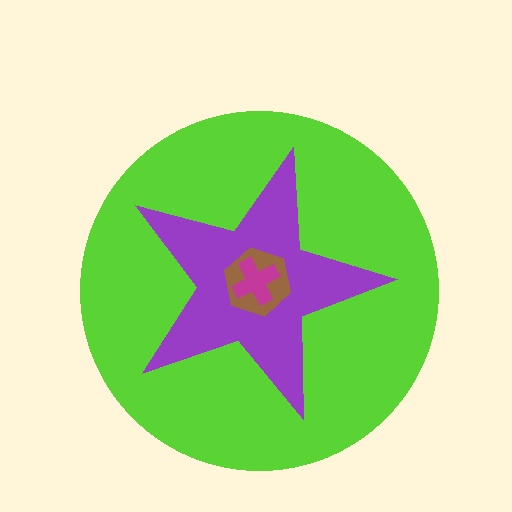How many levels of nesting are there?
4.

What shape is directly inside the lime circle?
The purple star.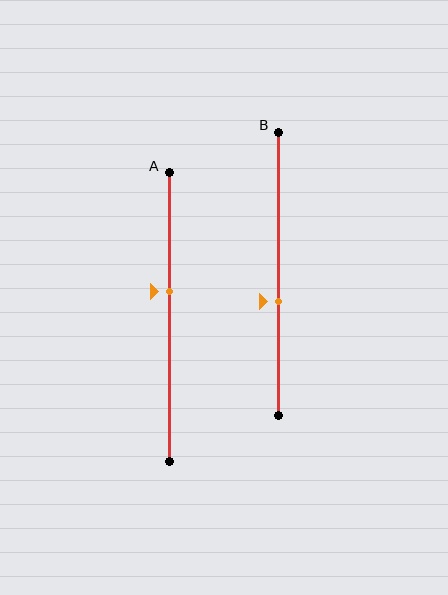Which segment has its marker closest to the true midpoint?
Segment A has its marker closest to the true midpoint.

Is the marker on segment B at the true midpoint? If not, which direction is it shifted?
No, the marker on segment B is shifted downward by about 10% of the segment length.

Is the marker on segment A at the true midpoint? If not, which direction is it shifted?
No, the marker on segment A is shifted upward by about 9% of the segment length.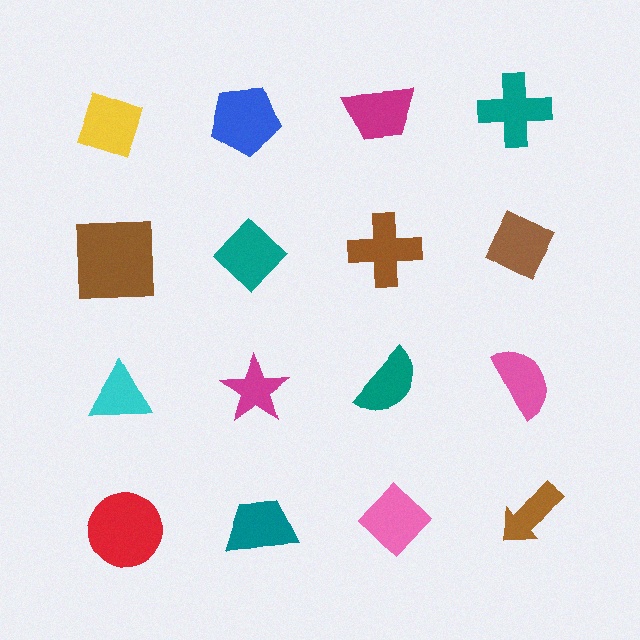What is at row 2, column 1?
A brown square.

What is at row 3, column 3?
A teal semicircle.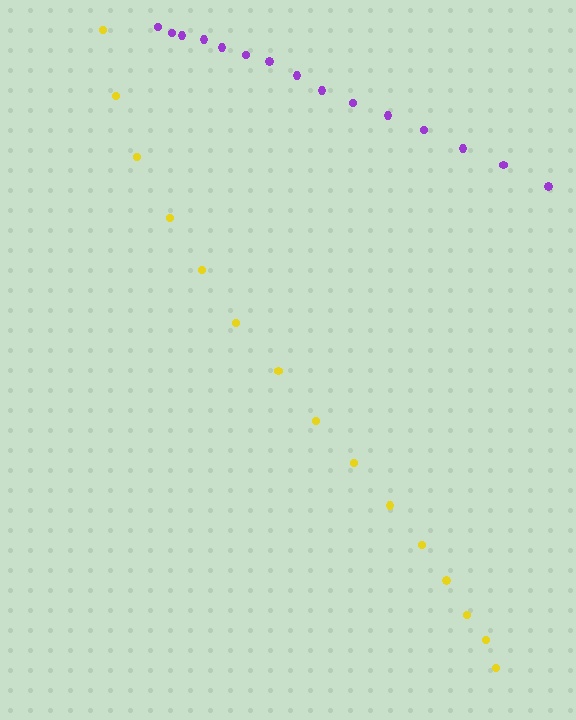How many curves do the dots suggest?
There are 2 distinct paths.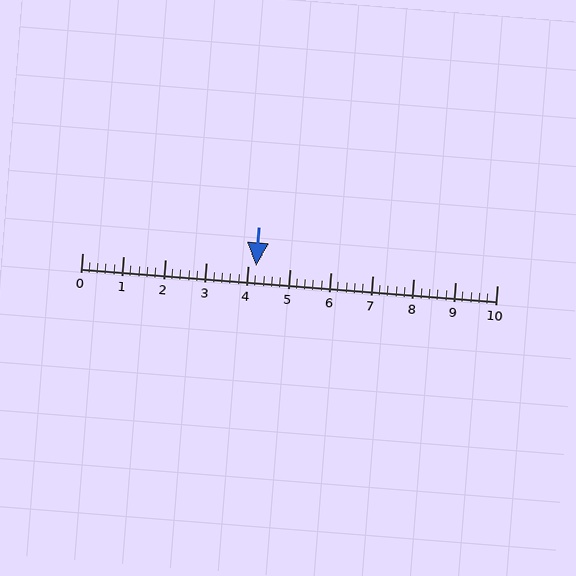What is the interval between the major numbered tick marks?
The major tick marks are spaced 1 units apart.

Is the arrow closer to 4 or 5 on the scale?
The arrow is closer to 4.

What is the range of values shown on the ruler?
The ruler shows values from 0 to 10.